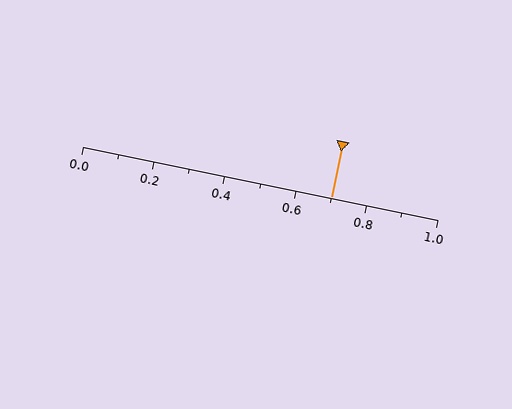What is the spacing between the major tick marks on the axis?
The major ticks are spaced 0.2 apart.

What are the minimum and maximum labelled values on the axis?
The axis runs from 0.0 to 1.0.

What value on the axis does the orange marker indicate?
The marker indicates approximately 0.7.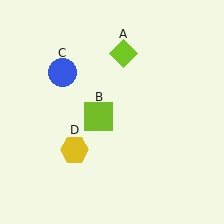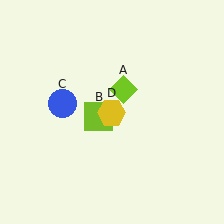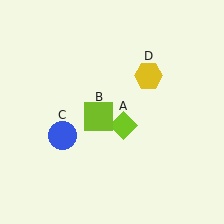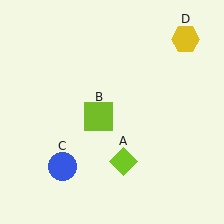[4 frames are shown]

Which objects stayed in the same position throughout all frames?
Lime square (object B) remained stationary.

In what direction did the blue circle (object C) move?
The blue circle (object C) moved down.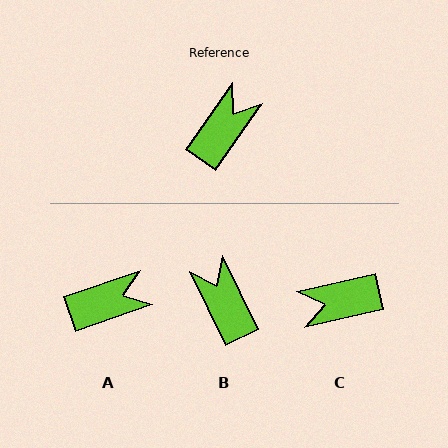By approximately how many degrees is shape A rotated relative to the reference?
Approximately 36 degrees clockwise.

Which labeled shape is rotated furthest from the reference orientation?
C, about 138 degrees away.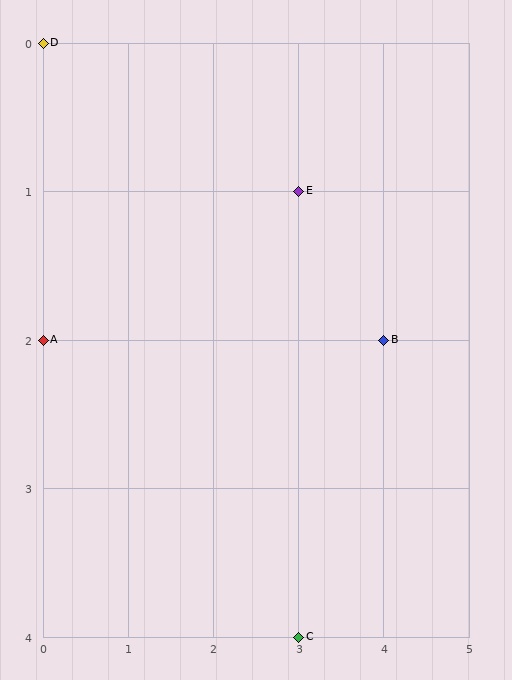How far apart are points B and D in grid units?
Points B and D are 4 columns and 2 rows apart (about 4.5 grid units diagonally).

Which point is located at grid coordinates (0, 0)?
Point D is at (0, 0).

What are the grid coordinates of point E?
Point E is at grid coordinates (3, 1).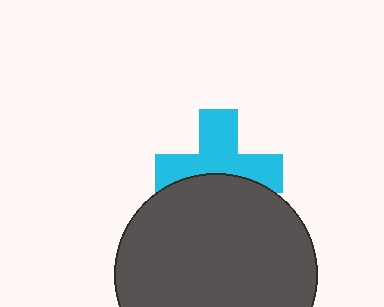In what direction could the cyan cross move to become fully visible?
The cyan cross could move up. That would shift it out from behind the dark gray circle entirely.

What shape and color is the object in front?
The object in front is a dark gray circle.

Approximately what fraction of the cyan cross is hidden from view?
Roughly 40% of the cyan cross is hidden behind the dark gray circle.